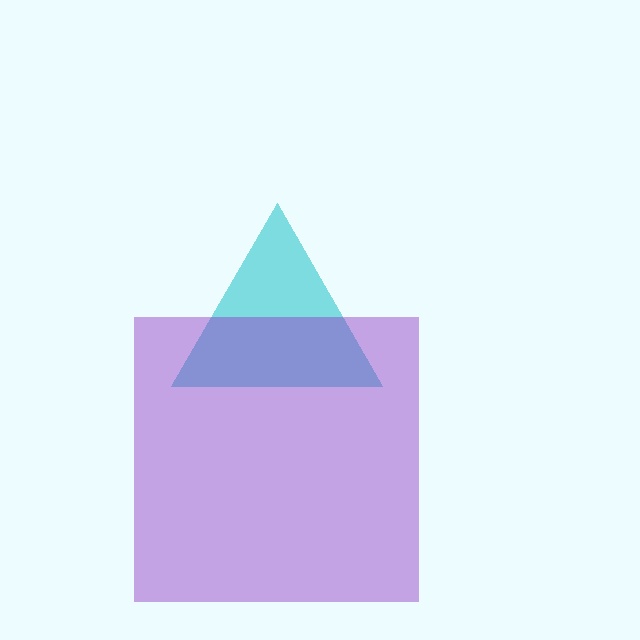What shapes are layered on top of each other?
The layered shapes are: a cyan triangle, a purple square.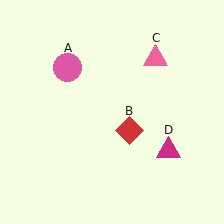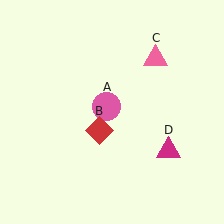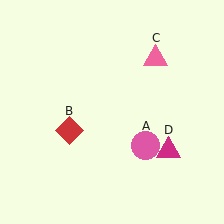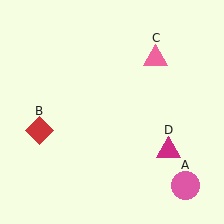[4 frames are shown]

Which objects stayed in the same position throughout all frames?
Pink triangle (object C) and magenta triangle (object D) remained stationary.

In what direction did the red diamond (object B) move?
The red diamond (object B) moved left.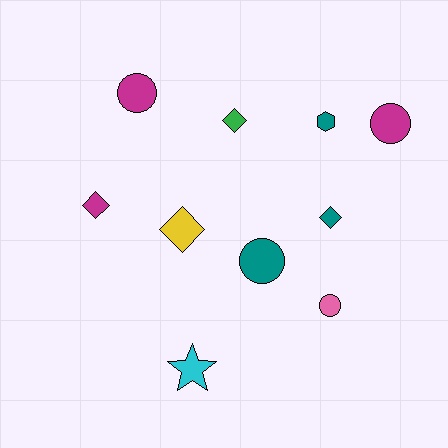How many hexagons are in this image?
There is 1 hexagon.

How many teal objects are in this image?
There are 3 teal objects.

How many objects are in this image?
There are 10 objects.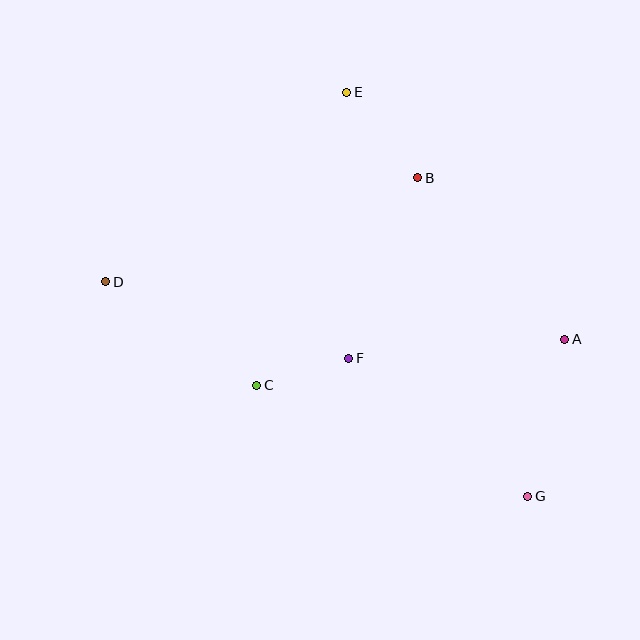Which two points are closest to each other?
Points C and F are closest to each other.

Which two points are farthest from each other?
Points D and G are farthest from each other.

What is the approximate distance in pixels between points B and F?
The distance between B and F is approximately 193 pixels.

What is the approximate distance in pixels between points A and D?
The distance between A and D is approximately 462 pixels.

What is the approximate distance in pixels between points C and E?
The distance between C and E is approximately 307 pixels.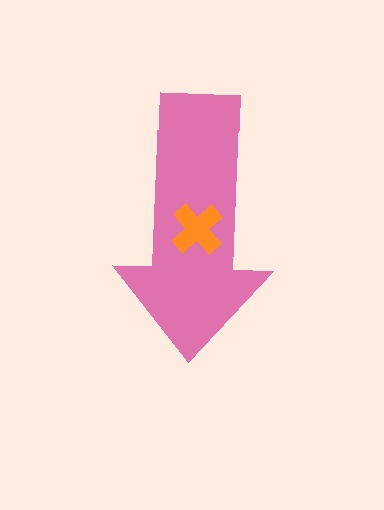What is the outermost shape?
The pink arrow.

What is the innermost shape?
The orange cross.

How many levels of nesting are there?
2.